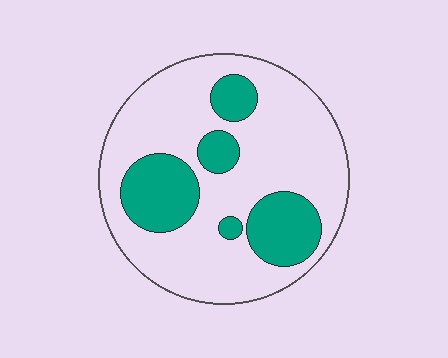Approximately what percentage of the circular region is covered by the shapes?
Approximately 25%.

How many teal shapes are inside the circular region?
5.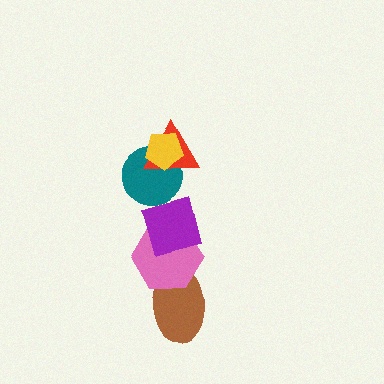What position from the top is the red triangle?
The red triangle is 2nd from the top.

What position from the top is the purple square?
The purple square is 4th from the top.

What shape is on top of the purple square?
The teal circle is on top of the purple square.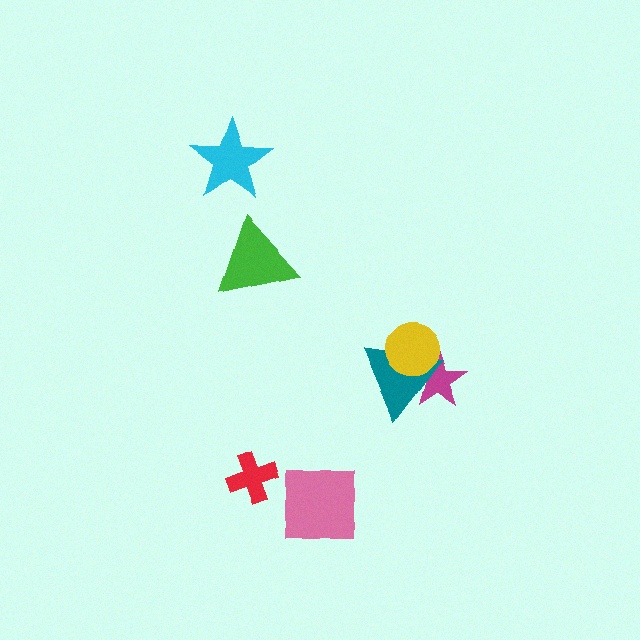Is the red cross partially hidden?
No, no other shape covers it.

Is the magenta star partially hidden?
Yes, it is partially covered by another shape.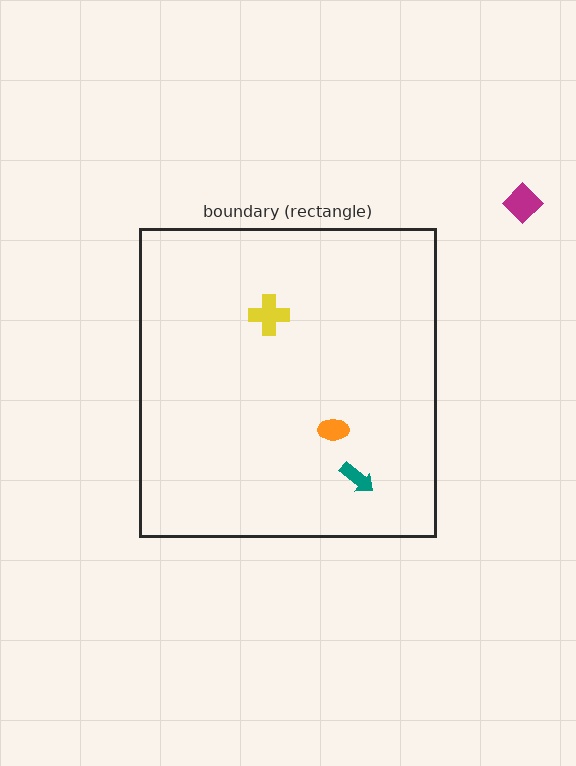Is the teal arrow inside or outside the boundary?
Inside.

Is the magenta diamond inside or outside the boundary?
Outside.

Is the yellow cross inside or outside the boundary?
Inside.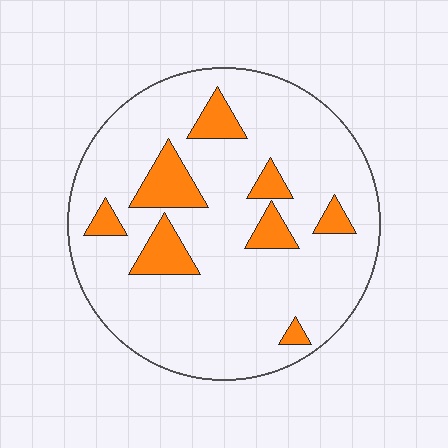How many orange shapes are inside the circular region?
8.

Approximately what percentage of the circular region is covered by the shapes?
Approximately 15%.